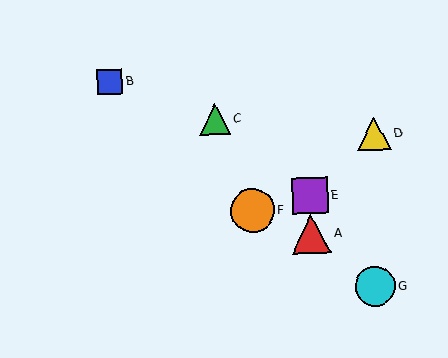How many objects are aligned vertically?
2 objects (A, E) are aligned vertically.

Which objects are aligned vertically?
Objects A, E are aligned vertically.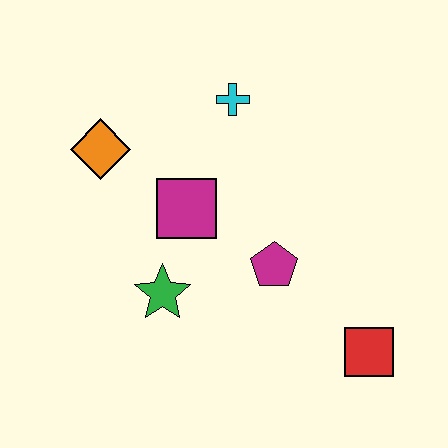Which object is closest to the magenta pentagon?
The magenta square is closest to the magenta pentagon.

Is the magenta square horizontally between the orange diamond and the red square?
Yes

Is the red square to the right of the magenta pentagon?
Yes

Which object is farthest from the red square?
The orange diamond is farthest from the red square.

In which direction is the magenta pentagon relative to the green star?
The magenta pentagon is to the right of the green star.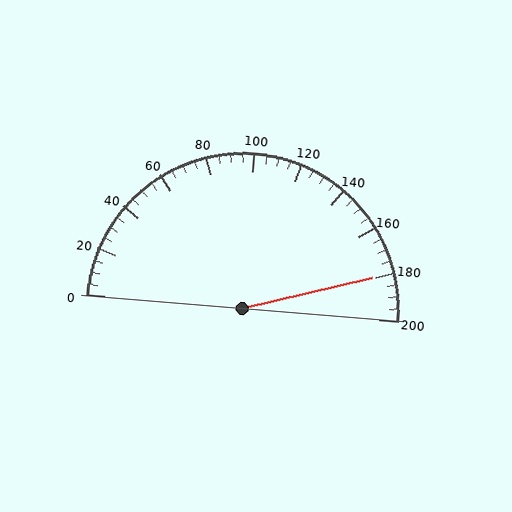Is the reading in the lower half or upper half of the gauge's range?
The reading is in the upper half of the range (0 to 200).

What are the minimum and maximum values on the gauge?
The gauge ranges from 0 to 200.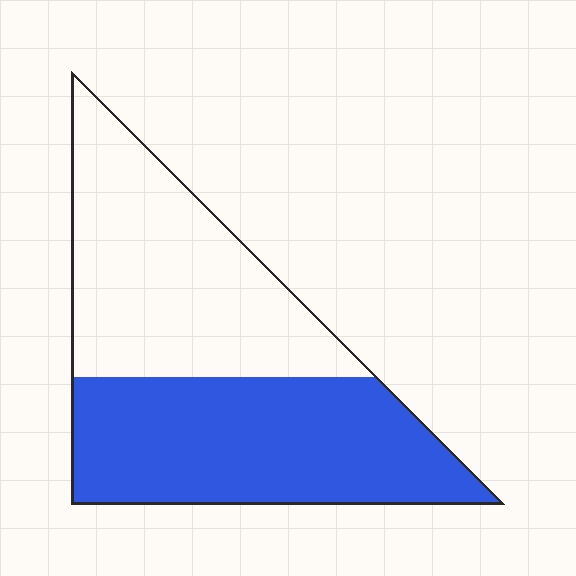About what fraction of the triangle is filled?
About one half (1/2).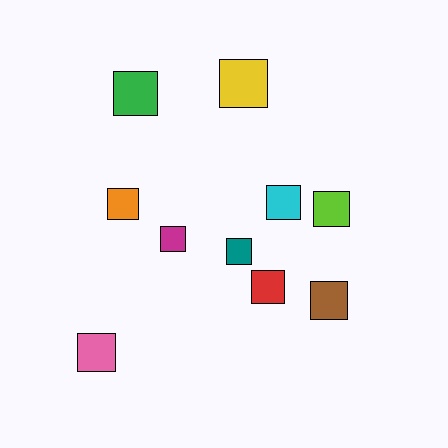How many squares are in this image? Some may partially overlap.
There are 10 squares.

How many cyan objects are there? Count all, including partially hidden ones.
There is 1 cyan object.